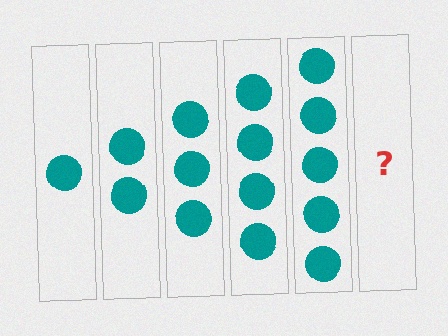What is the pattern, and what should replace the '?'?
The pattern is that each step adds one more circle. The '?' should be 6 circles.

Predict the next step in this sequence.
The next step is 6 circles.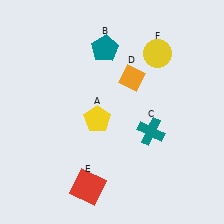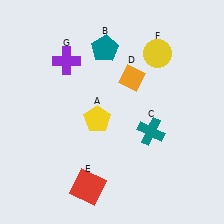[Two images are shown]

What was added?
A purple cross (G) was added in Image 2.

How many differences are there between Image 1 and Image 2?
There is 1 difference between the two images.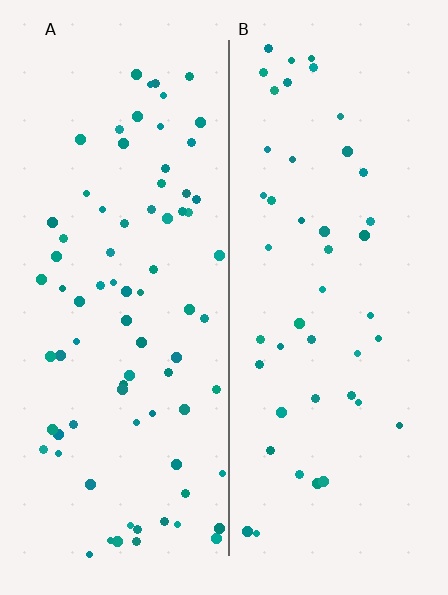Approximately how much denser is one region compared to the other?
Approximately 1.7× — region A over region B.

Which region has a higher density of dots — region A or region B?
A (the left).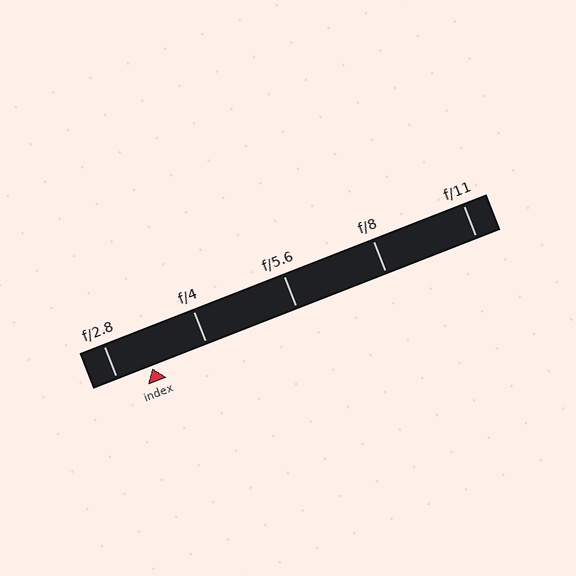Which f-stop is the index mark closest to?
The index mark is closest to f/2.8.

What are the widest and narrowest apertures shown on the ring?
The widest aperture shown is f/2.8 and the narrowest is f/11.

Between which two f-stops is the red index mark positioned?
The index mark is between f/2.8 and f/4.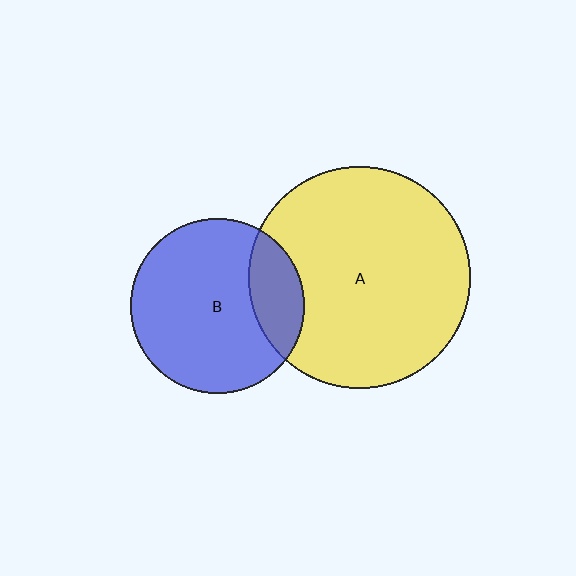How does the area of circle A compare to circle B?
Approximately 1.6 times.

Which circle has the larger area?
Circle A (yellow).